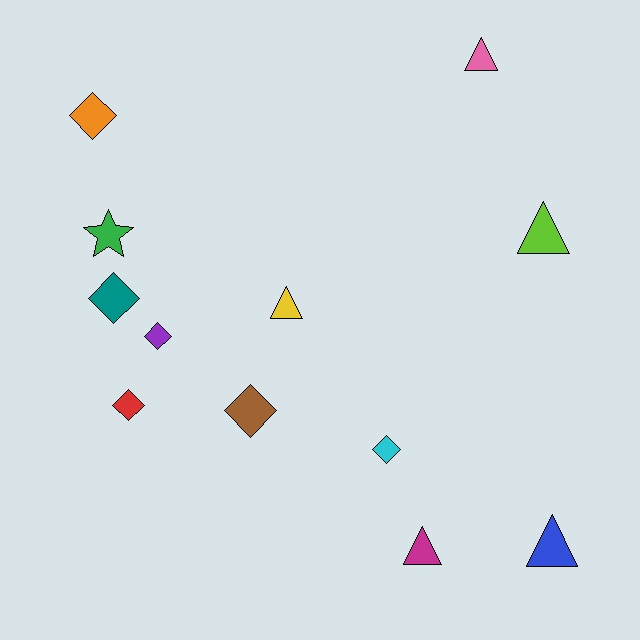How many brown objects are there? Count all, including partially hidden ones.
There is 1 brown object.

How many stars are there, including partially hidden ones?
There is 1 star.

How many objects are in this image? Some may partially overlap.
There are 12 objects.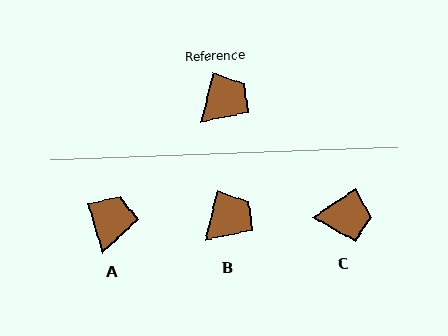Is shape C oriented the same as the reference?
No, it is off by about 41 degrees.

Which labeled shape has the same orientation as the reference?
B.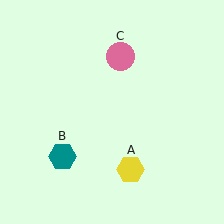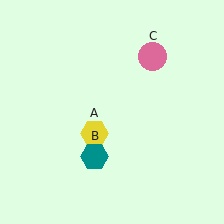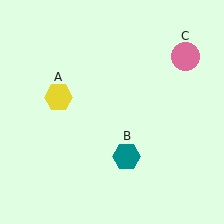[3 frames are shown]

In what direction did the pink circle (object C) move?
The pink circle (object C) moved right.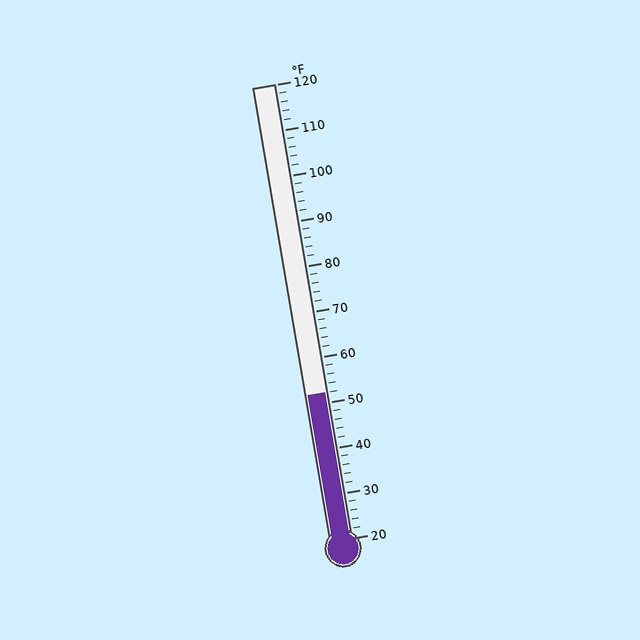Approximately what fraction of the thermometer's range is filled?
The thermometer is filled to approximately 30% of its range.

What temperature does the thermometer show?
The thermometer shows approximately 52°F.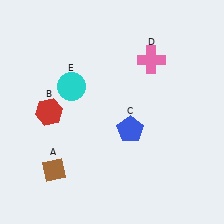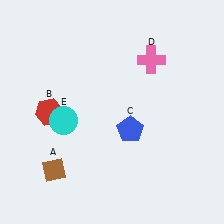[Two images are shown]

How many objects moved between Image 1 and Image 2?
1 object moved between the two images.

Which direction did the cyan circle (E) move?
The cyan circle (E) moved down.